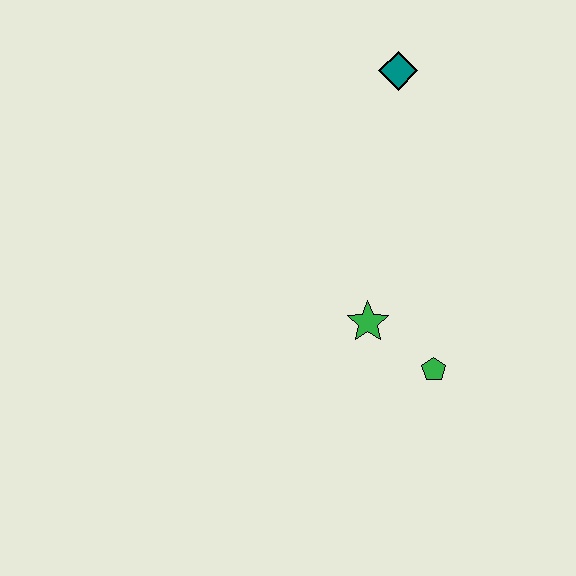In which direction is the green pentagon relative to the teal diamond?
The green pentagon is below the teal diamond.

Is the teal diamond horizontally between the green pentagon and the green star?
Yes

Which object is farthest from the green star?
The teal diamond is farthest from the green star.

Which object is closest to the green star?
The green pentagon is closest to the green star.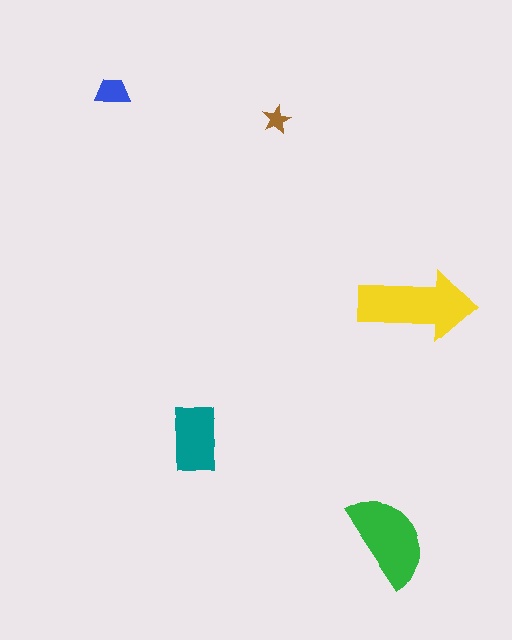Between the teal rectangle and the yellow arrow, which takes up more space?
The yellow arrow.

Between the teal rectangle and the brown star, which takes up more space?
The teal rectangle.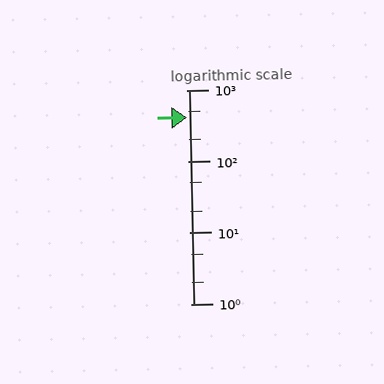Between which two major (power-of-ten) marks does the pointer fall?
The pointer is between 100 and 1000.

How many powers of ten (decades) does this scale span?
The scale spans 3 decades, from 1 to 1000.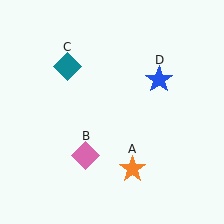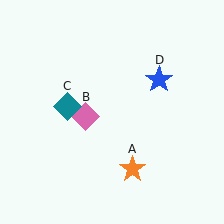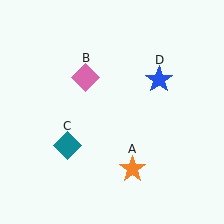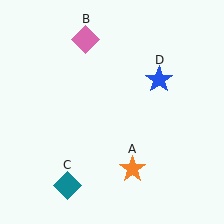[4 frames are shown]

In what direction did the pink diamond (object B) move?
The pink diamond (object B) moved up.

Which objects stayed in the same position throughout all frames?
Orange star (object A) and blue star (object D) remained stationary.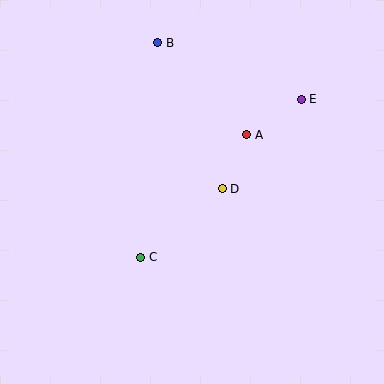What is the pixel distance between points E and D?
The distance between E and D is 119 pixels.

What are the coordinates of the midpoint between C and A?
The midpoint between C and A is at (194, 196).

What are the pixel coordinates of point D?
Point D is at (222, 189).